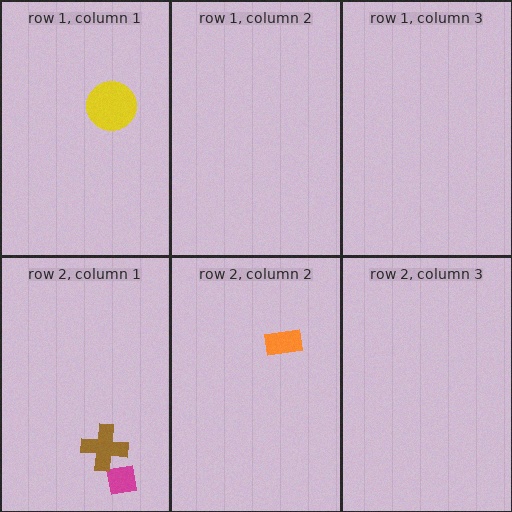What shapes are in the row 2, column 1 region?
The magenta square, the brown cross.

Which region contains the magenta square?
The row 2, column 1 region.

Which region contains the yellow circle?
The row 1, column 1 region.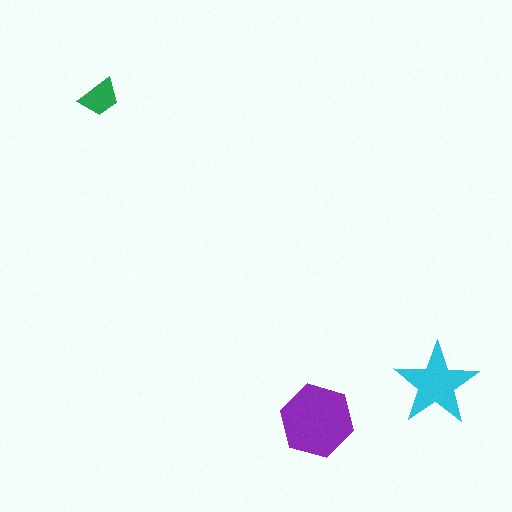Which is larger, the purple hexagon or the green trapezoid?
The purple hexagon.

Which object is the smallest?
The green trapezoid.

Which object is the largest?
The purple hexagon.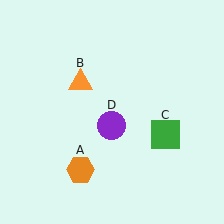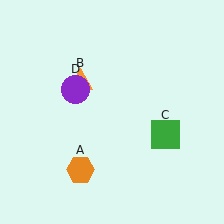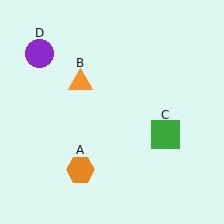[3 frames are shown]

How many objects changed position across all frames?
1 object changed position: purple circle (object D).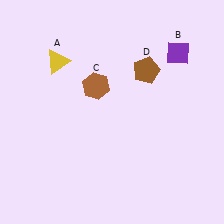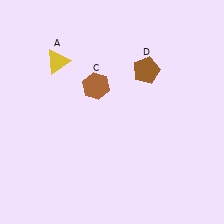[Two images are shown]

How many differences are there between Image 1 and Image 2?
There is 1 difference between the two images.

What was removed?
The purple diamond (B) was removed in Image 2.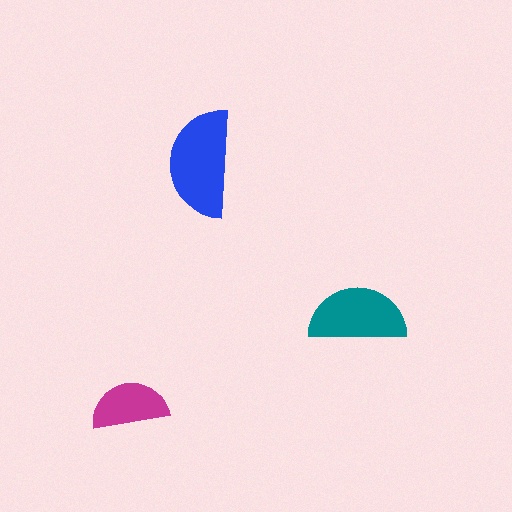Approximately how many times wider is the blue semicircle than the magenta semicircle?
About 1.5 times wider.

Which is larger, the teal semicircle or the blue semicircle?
The blue one.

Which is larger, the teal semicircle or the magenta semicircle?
The teal one.